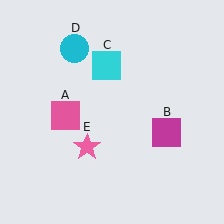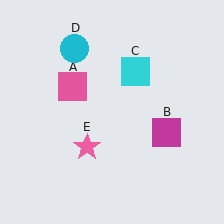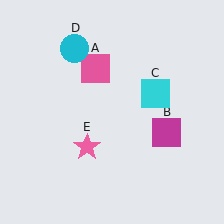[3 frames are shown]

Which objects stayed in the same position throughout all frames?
Magenta square (object B) and cyan circle (object D) and pink star (object E) remained stationary.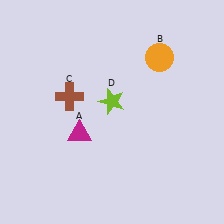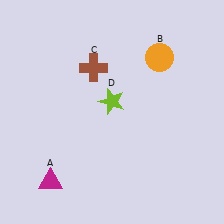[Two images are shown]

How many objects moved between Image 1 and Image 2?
2 objects moved between the two images.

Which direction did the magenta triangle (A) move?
The magenta triangle (A) moved down.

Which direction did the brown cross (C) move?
The brown cross (C) moved up.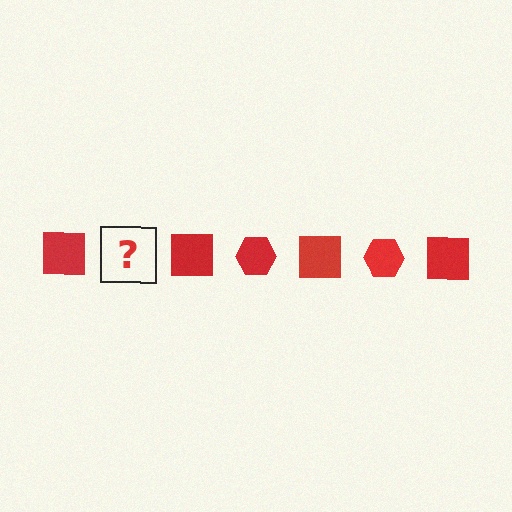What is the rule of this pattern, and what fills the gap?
The rule is that the pattern cycles through square, hexagon shapes in red. The gap should be filled with a red hexagon.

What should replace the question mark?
The question mark should be replaced with a red hexagon.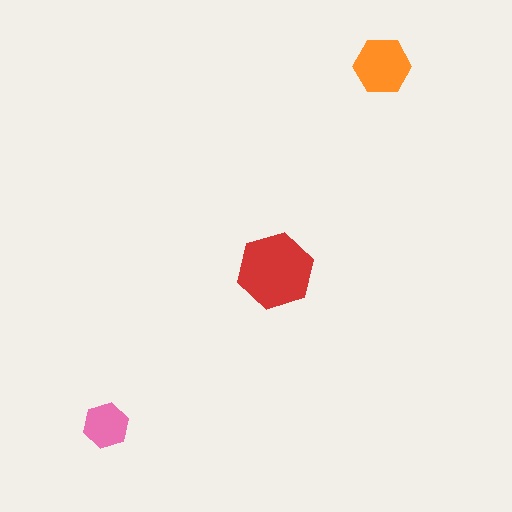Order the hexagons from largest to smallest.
the red one, the orange one, the pink one.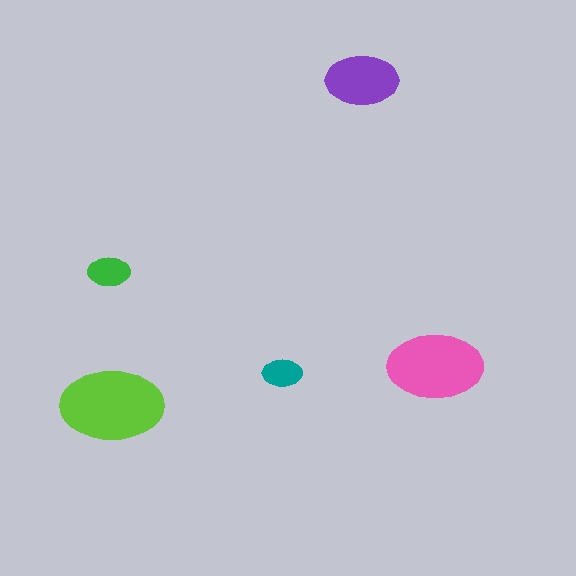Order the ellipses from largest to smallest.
the lime one, the pink one, the purple one, the green one, the teal one.